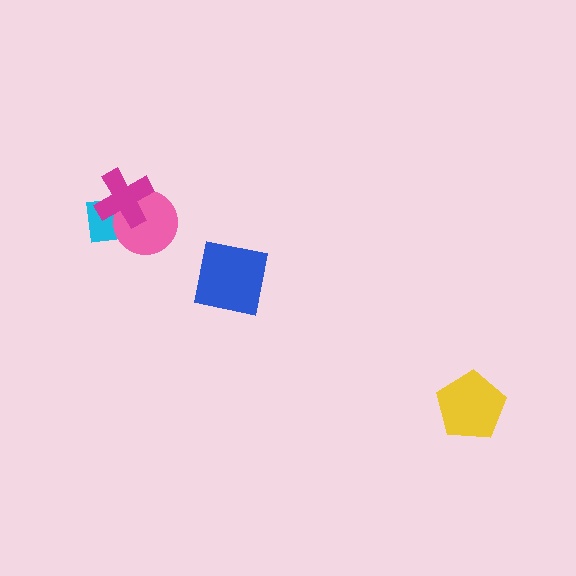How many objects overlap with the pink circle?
2 objects overlap with the pink circle.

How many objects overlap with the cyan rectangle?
2 objects overlap with the cyan rectangle.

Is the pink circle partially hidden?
Yes, it is partially covered by another shape.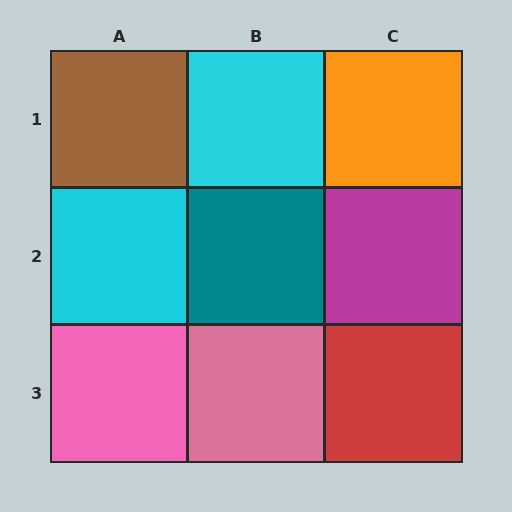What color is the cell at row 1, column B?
Cyan.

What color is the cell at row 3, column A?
Pink.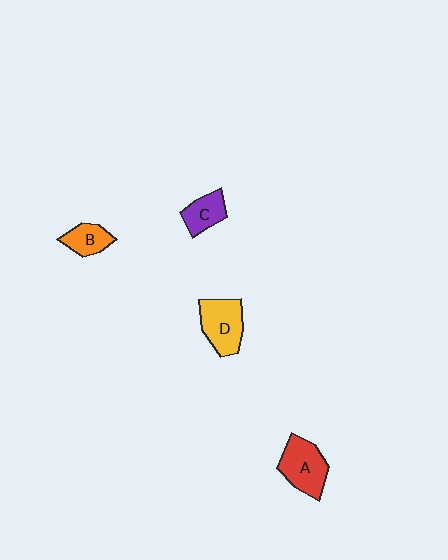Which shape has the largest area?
Shape A (red).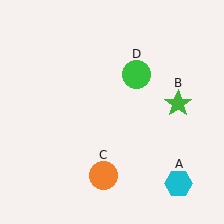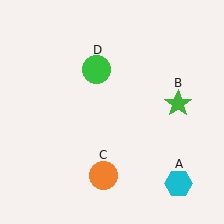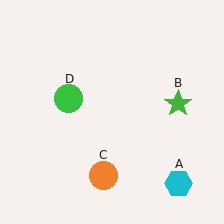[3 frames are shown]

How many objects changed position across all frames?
1 object changed position: green circle (object D).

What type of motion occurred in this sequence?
The green circle (object D) rotated counterclockwise around the center of the scene.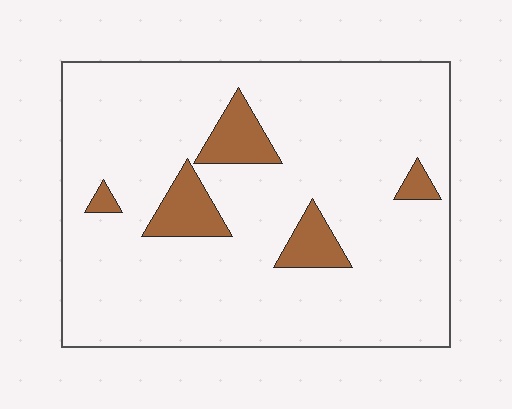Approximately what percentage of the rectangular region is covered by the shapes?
Approximately 10%.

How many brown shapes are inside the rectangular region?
5.